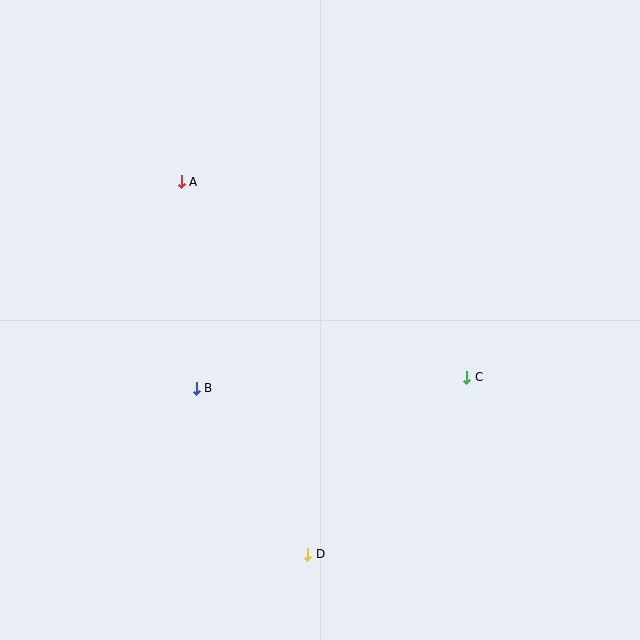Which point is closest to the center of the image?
Point B at (196, 388) is closest to the center.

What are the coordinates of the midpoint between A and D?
The midpoint between A and D is at (244, 368).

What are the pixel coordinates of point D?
Point D is at (308, 554).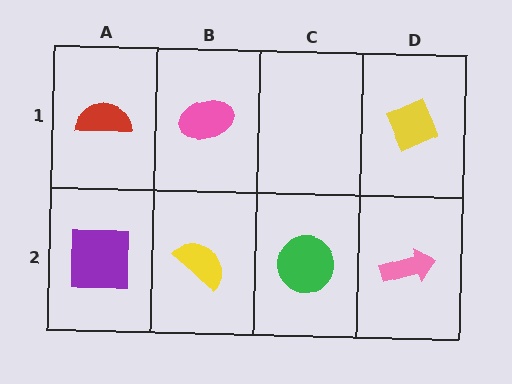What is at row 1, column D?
A yellow diamond.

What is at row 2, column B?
A yellow semicircle.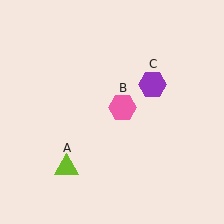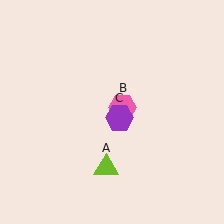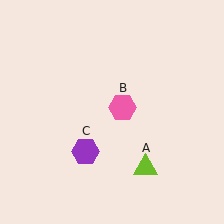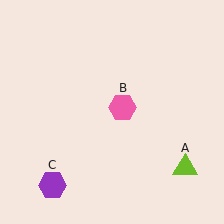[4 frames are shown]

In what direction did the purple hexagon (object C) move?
The purple hexagon (object C) moved down and to the left.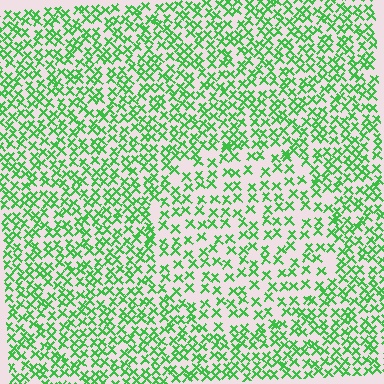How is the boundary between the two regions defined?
The boundary is defined by a change in element density (approximately 1.6x ratio). All elements are the same color, size, and shape.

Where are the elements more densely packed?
The elements are more densely packed outside the circle boundary.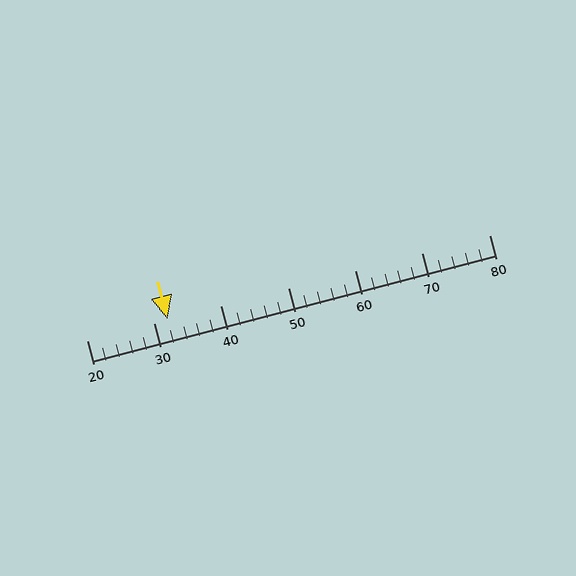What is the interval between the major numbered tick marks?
The major tick marks are spaced 10 units apart.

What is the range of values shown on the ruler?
The ruler shows values from 20 to 80.